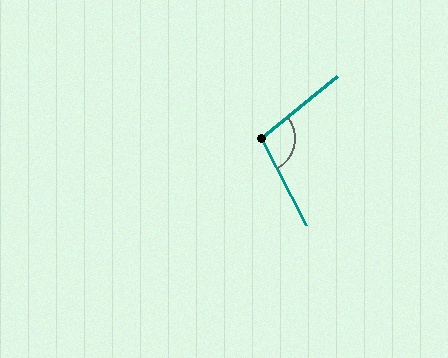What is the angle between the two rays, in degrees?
Approximately 102 degrees.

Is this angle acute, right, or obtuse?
It is obtuse.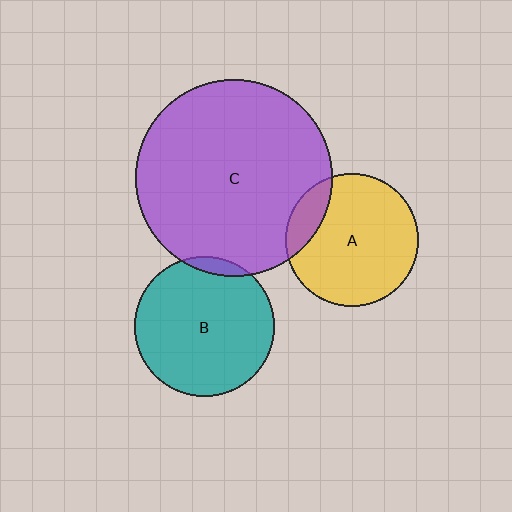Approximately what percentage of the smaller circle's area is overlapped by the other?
Approximately 15%.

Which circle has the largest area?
Circle C (purple).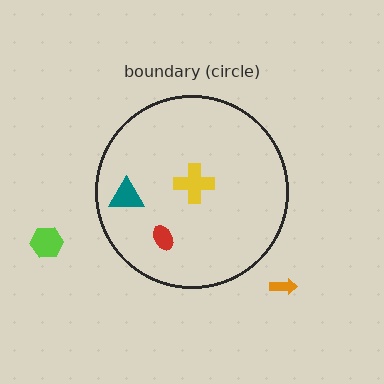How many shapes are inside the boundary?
3 inside, 2 outside.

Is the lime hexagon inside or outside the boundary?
Outside.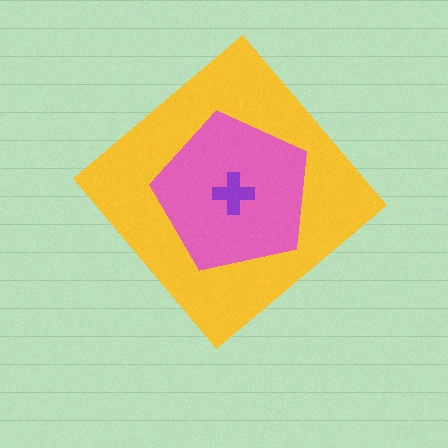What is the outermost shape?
The yellow diamond.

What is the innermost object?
The purple cross.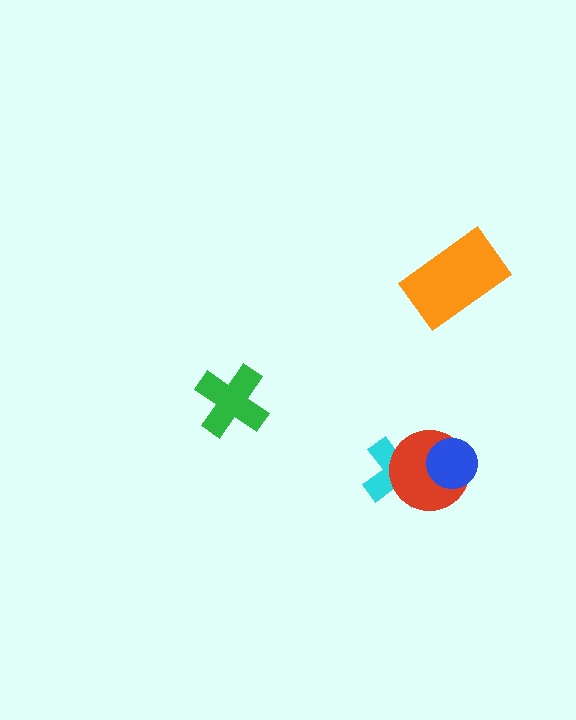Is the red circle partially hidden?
Yes, it is partially covered by another shape.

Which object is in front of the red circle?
The blue circle is in front of the red circle.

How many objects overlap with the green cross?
0 objects overlap with the green cross.